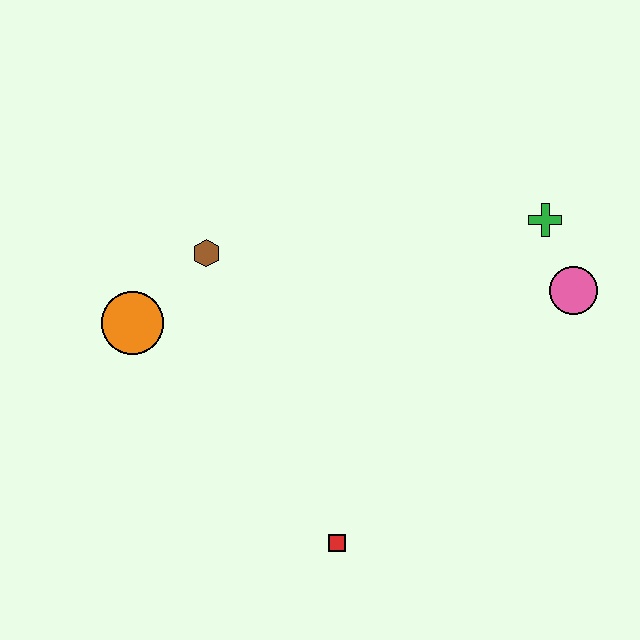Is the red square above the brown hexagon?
No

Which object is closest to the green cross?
The pink circle is closest to the green cross.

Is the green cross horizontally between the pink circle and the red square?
Yes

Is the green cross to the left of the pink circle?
Yes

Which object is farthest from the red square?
The green cross is farthest from the red square.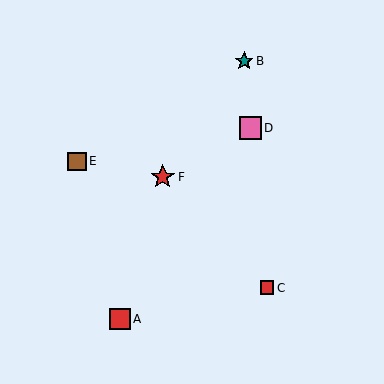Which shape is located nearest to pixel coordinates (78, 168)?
The brown square (labeled E) at (77, 161) is nearest to that location.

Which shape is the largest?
The red star (labeled F) is the largest.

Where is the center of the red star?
The center of the red star is at (163, 177).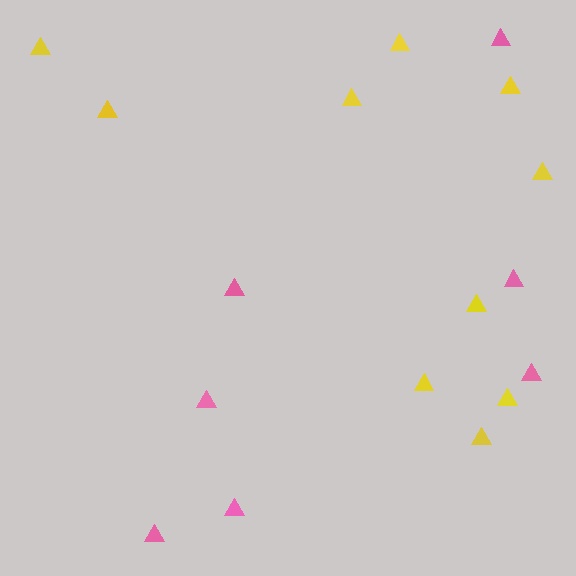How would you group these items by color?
There are 2 groups: one group of yellow triangles (10) and one group of pink triangles (7).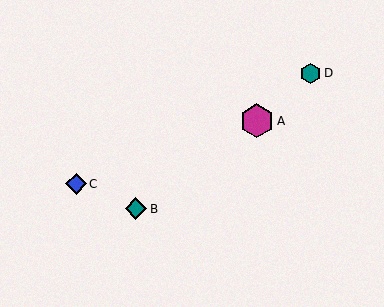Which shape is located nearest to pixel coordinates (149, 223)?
The teal diamond (labeled B) at (136, 209) is nearest to that location.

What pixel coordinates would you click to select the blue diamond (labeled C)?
Click at (76, 184) to select the blue diamond C.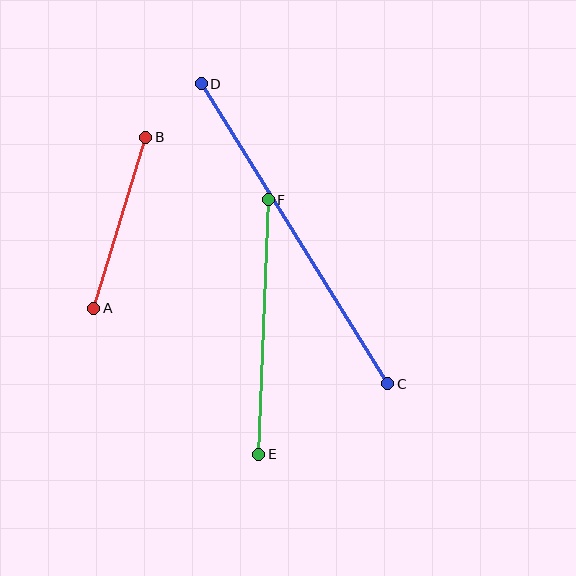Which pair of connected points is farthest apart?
Points C and D are farthest apart.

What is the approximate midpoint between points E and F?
The midpoint is at approximately (263, 327) pixels.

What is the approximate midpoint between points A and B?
The midpoint is at approximately (120, 223) pixels.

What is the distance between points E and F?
The distance is approximately 255 pixels.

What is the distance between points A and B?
The distance is approximately 179 pixels.